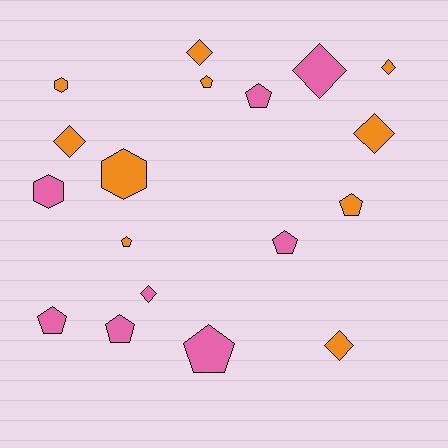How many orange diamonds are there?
There are 5 orange diamonds.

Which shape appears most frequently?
Pentagon, with 8 objects.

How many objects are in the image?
There are 18 objects.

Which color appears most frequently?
Orange, with 10 objects.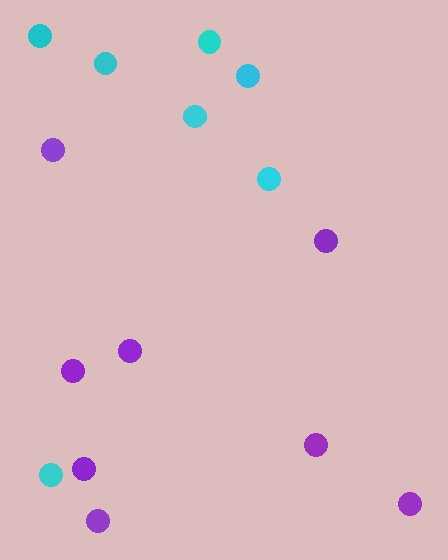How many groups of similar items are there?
There are 2 groups: one group of cyan circles (7) and one group of purple circles (8).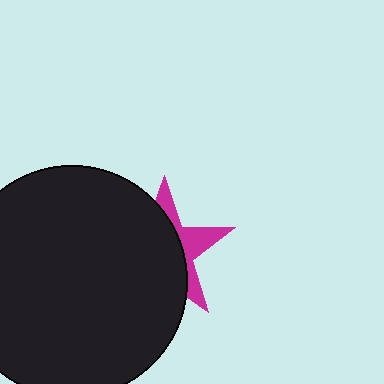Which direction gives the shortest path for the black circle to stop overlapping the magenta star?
Moving left gives the shortest separation.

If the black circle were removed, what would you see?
You would see the complete magenta star.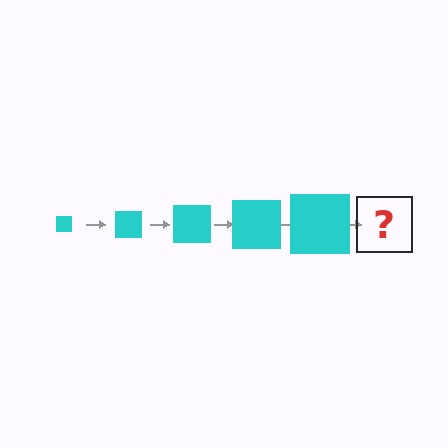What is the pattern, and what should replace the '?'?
The pattern is that the square gets progressively larger each step. The '?' should be a cyan square, larger than the previous one.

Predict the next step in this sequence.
The next step is a cyan square, larger than the previous one.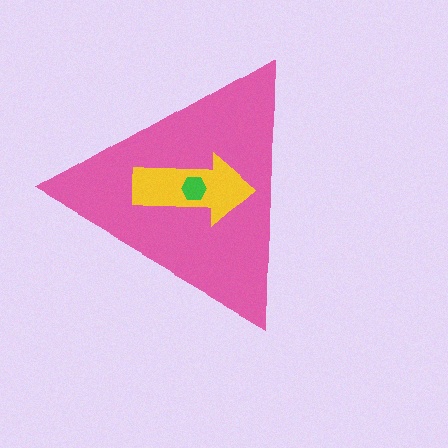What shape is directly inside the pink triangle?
The yellow arrow.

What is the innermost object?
The green hexagon.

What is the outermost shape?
The pink triangle.